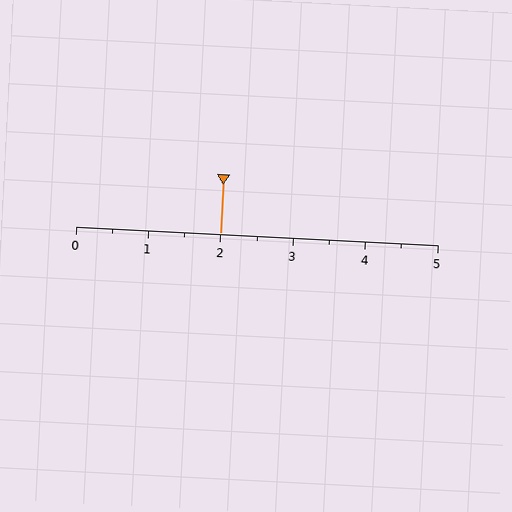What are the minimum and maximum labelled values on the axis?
The axis runs from 0 to 5.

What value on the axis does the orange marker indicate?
The marker indicates approximately 2.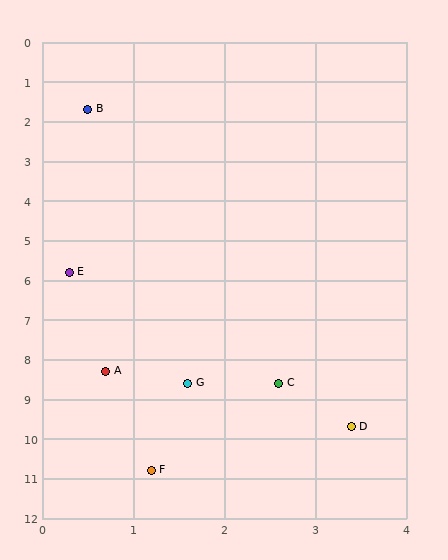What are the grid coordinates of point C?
Point C is at approximately (2.6, 8.6).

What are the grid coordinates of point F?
Point F is at approximately (1.2, 10.8).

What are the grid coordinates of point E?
Point E is at approximately (0.3, 5.8).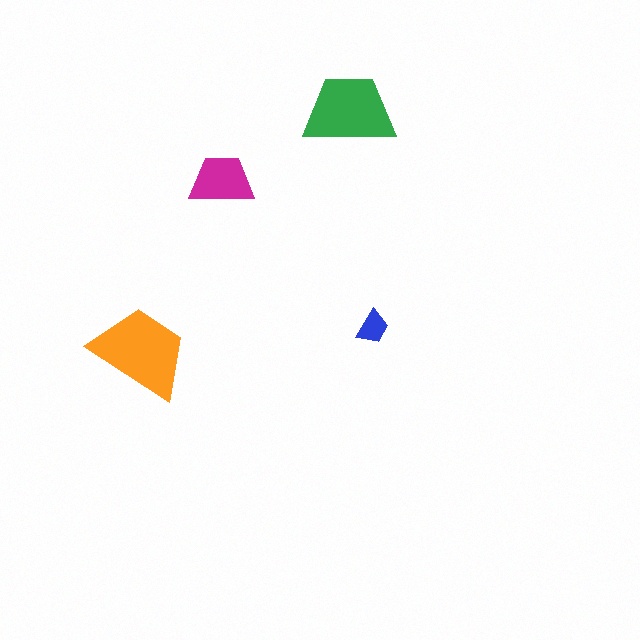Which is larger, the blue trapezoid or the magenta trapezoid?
The magenta one.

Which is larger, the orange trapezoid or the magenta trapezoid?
The orange one.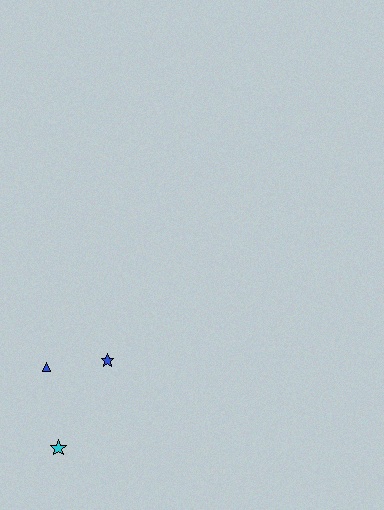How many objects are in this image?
There are 3 objects.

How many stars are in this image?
There are 2 stars.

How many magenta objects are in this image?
There are no magenta objects.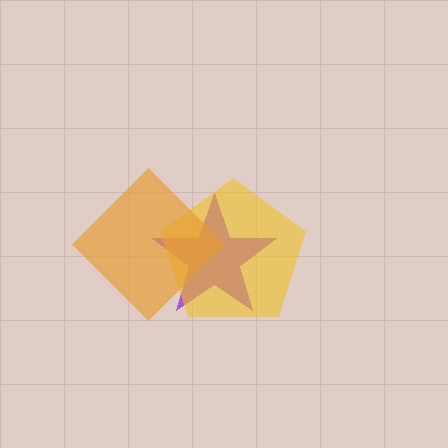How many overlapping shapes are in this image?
There are 3 overlapping shapes in the image.